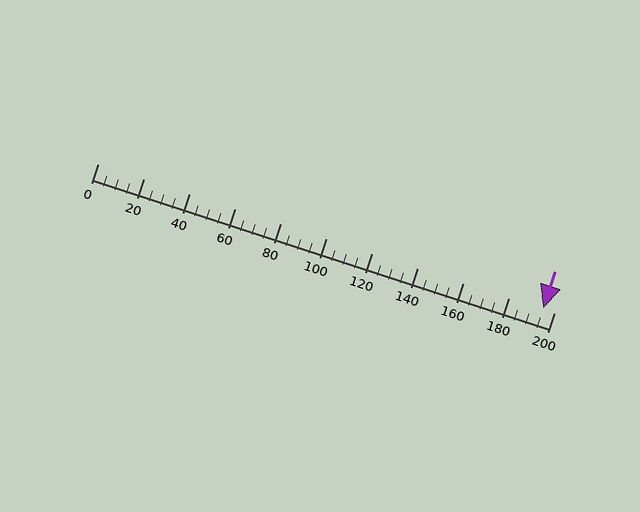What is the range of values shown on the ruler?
The ruler shows values from 0 to 200.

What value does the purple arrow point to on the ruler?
The purple arrow points to approximately 195.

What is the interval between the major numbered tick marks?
The major tick marks are spaced 20 units apart.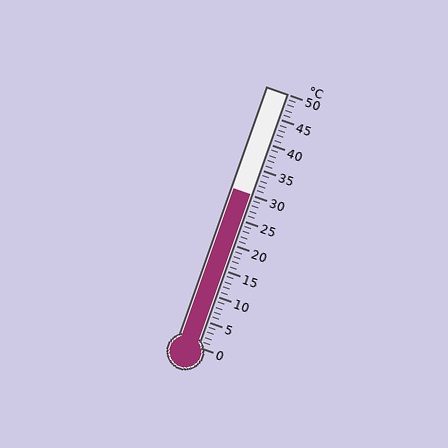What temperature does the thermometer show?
The thermometer shows approximately 30°C.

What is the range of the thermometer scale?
The thermometer scale ranges from 0°C to 50°C.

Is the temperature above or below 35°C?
The temperature is below 35°C.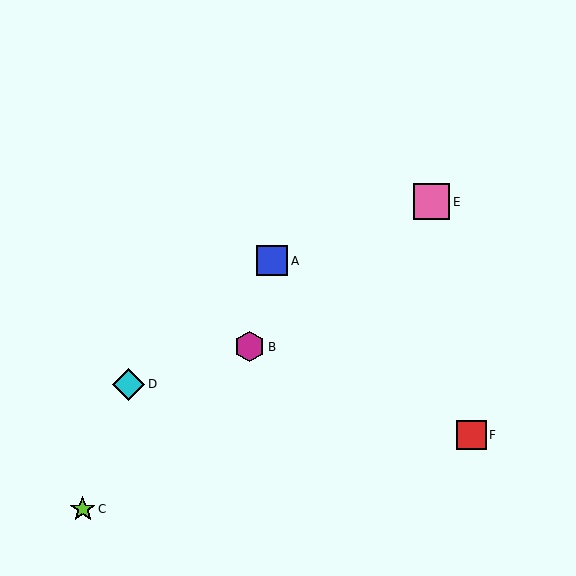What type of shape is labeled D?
Shape D is a cyan diamond.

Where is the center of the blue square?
The center of the blue square is at (272, 261).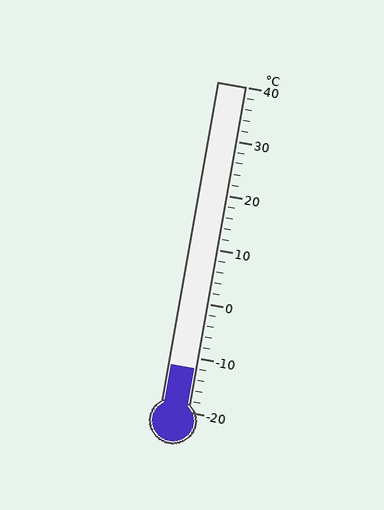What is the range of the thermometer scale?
The thermometer scale ranges from -20°C to 40°C.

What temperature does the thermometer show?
The thermometer shows approximately -12°C.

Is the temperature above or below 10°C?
The temperature is below 10°C.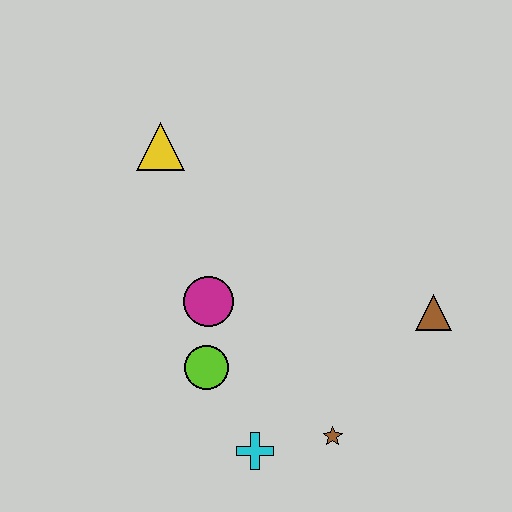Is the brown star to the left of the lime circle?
No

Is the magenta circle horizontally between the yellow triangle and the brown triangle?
Yes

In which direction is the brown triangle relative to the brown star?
The brown triangle is above the brown star.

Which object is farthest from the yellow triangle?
The brown star is farthest from the yellow triangle.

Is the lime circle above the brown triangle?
No